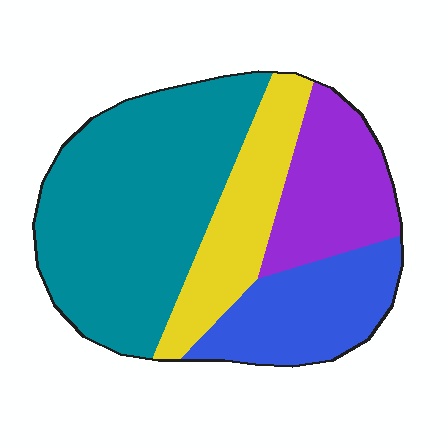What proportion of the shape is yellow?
Yellow covers 18% of the shape.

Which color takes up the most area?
Teal, at roughly 45%.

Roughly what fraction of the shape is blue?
Blue takes up about one fifth (1/5) of the shape.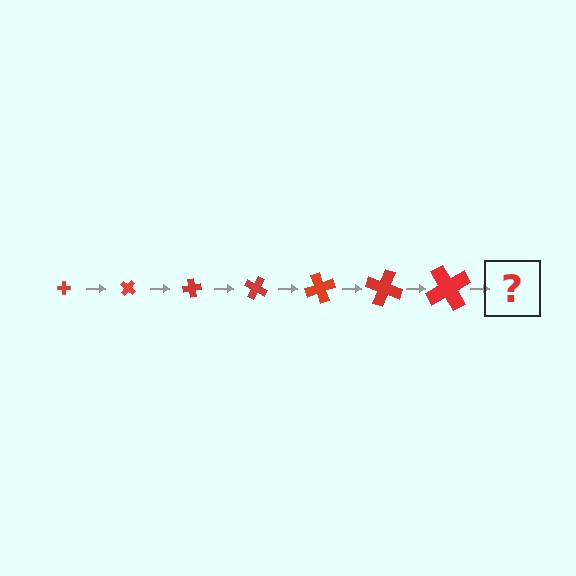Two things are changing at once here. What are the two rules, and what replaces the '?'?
The two rules are that the cross grows larger each step and it rotates 40 degrees each step. The '?' should be a cross, larger than the previous one and rotated 280 degrees from the start.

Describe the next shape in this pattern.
It should be a cross, larger than the previous one and rotated 280 degrees from the start.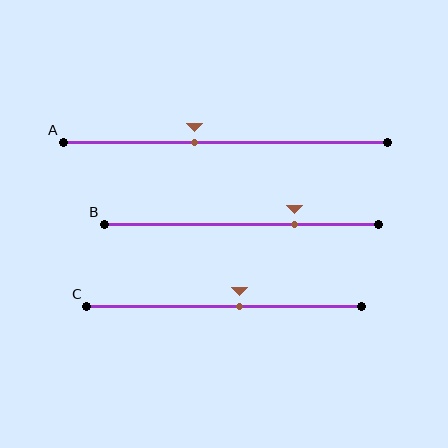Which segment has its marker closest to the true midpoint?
Segment C has its marker closest to the true midpoint.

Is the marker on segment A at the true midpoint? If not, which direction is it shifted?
No, the marker on segment A is shifted to the left by about 9% of the segment length.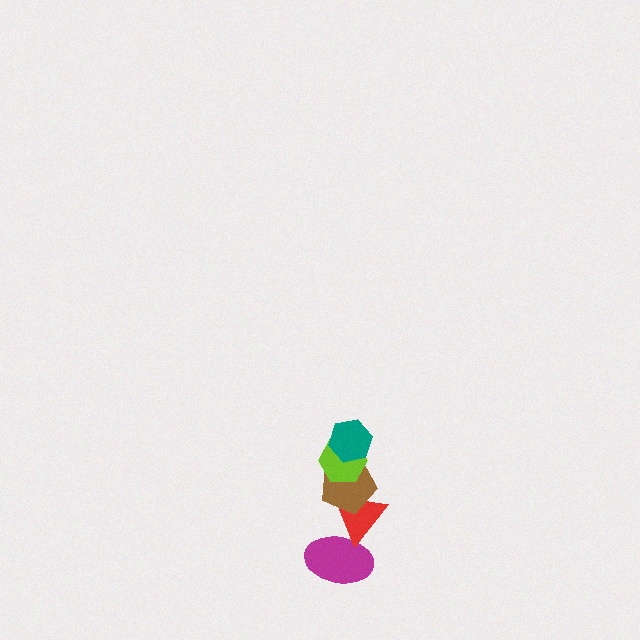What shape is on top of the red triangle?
The brown pentagon is on top of the red triangle.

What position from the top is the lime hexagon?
The lime hexagon is 2nd from the top.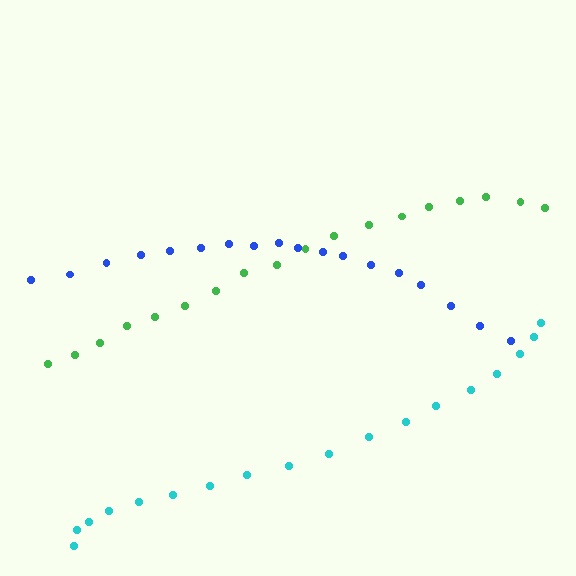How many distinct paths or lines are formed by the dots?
There are 3 distinct paths.